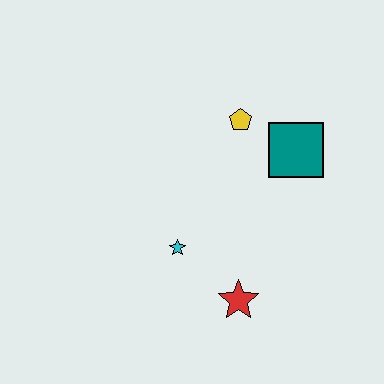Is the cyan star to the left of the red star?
Yes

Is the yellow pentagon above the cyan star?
Yes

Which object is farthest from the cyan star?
The teal square is farthest from the cyan star.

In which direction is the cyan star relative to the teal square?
The cyan star is to the left of the teal square.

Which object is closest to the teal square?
The yellow pentagon is closest to the teal square.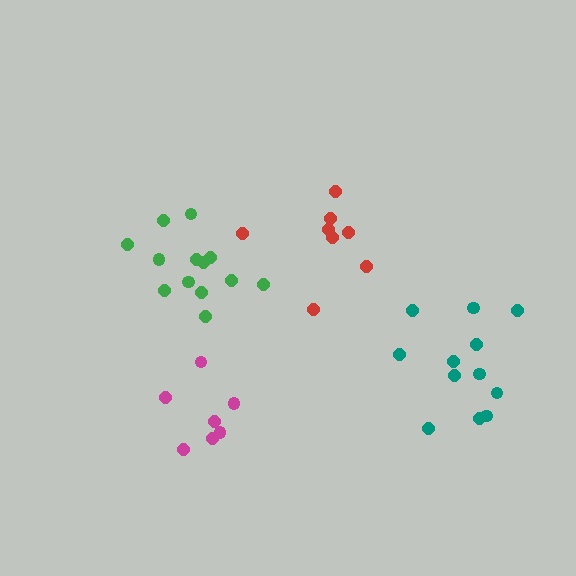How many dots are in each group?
Group 1: 7 dots, Group 2: 8 dots, Group 3: 12 dots, Group 4: 13 dots (40 total).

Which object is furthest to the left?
The green cluster is leftmost.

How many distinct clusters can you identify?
There are 4 distinct clusters.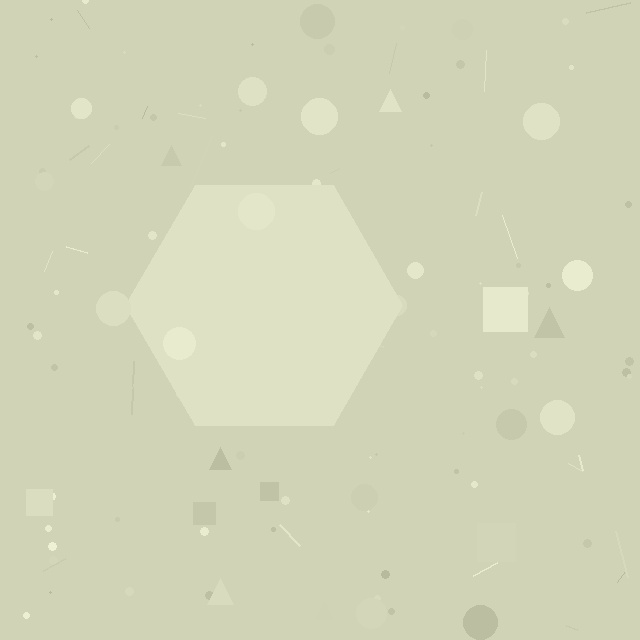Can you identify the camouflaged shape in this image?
The camouflaged shape is a hexagon.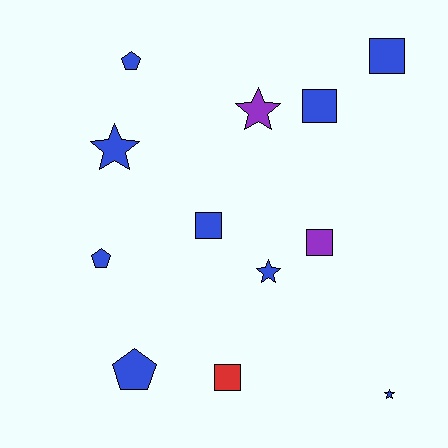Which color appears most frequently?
Blue, with 9 objects.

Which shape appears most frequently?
Square, with 5 objects.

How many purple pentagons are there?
There are no purple pentagons.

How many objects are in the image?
There are 12 objects.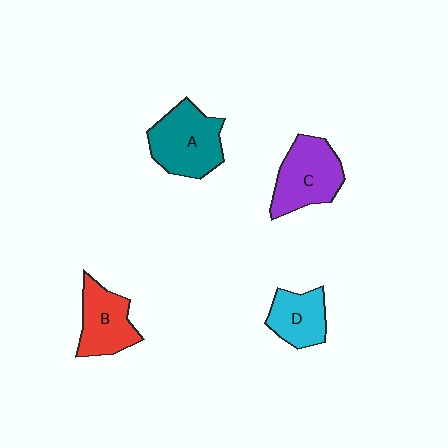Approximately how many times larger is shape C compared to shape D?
Approximately 1.4 times.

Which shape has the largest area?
Shape A (teal).